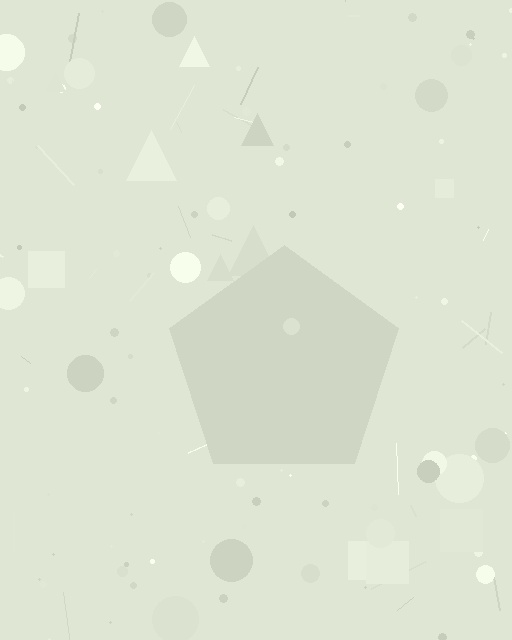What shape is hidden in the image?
A pentagon is hidden in the image.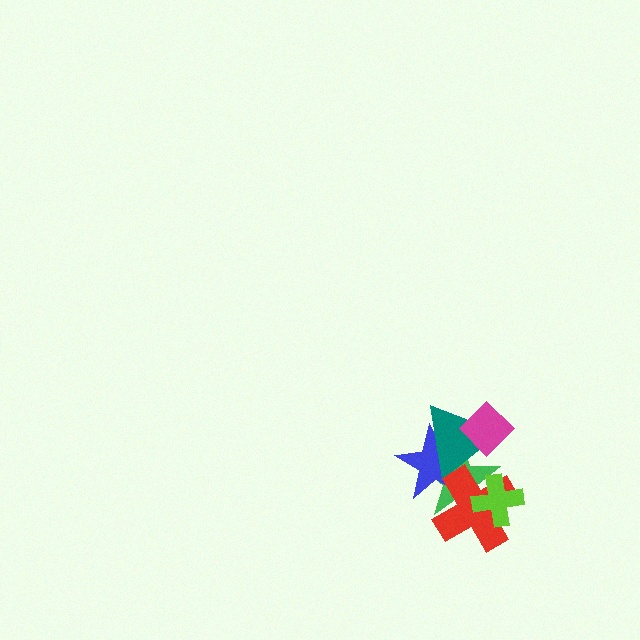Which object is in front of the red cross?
The lime cross is in front of the red cross.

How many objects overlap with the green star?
5 objects overlap with the green star.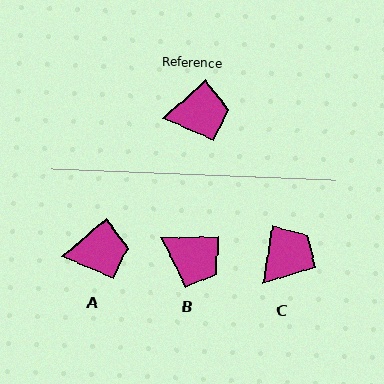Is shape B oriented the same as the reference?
No, it is off by about 40 degrees.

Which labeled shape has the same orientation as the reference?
A.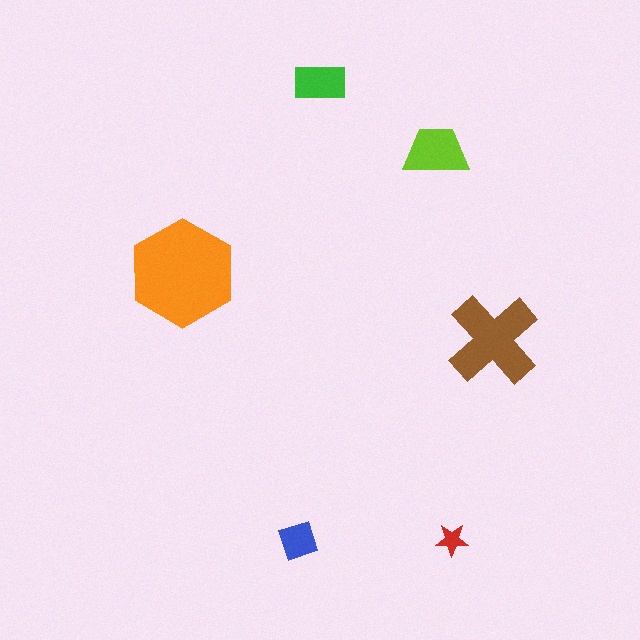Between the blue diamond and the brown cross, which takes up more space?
The brown cross.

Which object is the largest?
The orange hexagon.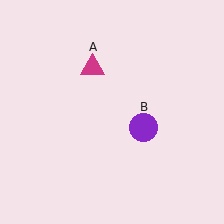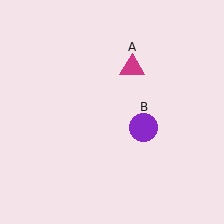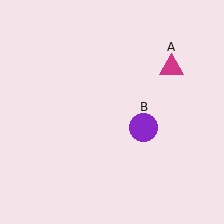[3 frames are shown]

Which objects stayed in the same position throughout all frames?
Purple circle (object B) remained stationary.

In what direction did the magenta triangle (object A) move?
The magenta triangle (object A) moved right.